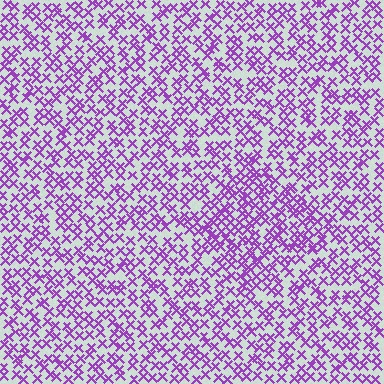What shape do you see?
I see a diamond.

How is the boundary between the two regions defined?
The boundary is defined by a change in element density (approximately 1.5x ratio). All elements are the same color, size, and shape.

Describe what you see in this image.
The image contains small purple elements arranged at two different densities. A diamond-shaped region is visible where the elements are more densely packed than the surrounding area.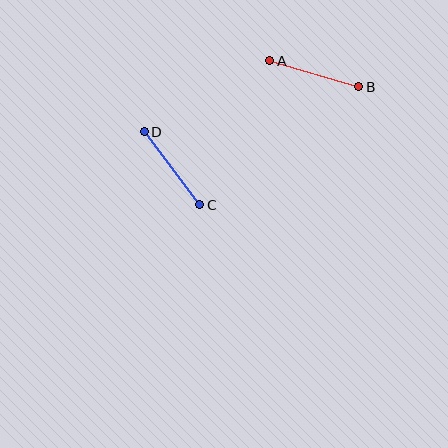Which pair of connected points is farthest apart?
Points A and B are farthest apart.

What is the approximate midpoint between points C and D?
The midpoint is at approximately (172, 168) pixels.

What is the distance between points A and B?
The distance is approximately 93 pixels.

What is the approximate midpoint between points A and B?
The midpoint is at approximately (314, 74) pixels.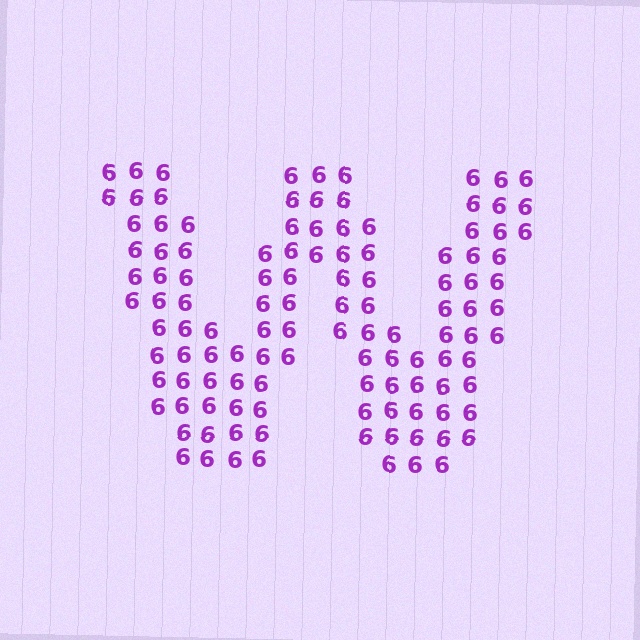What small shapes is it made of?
It is made of small digit 6's.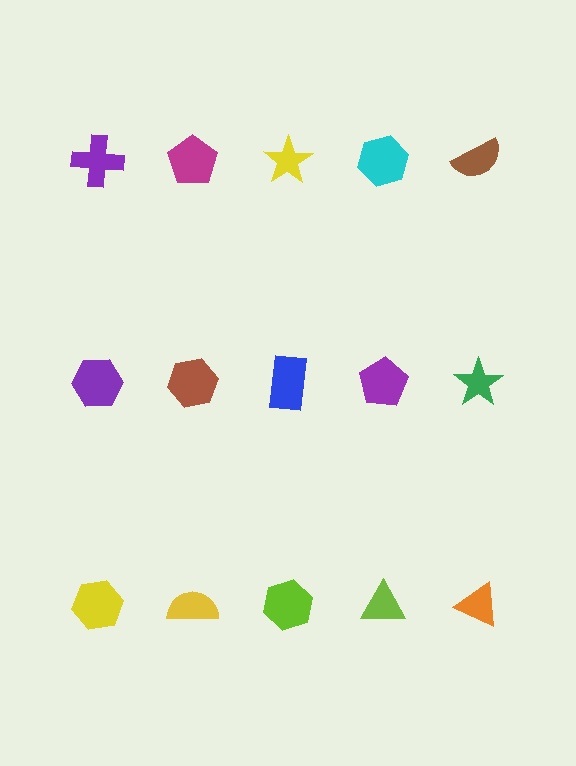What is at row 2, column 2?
A brown hexagon.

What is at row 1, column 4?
A cyan hexagon.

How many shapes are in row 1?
5 shapes.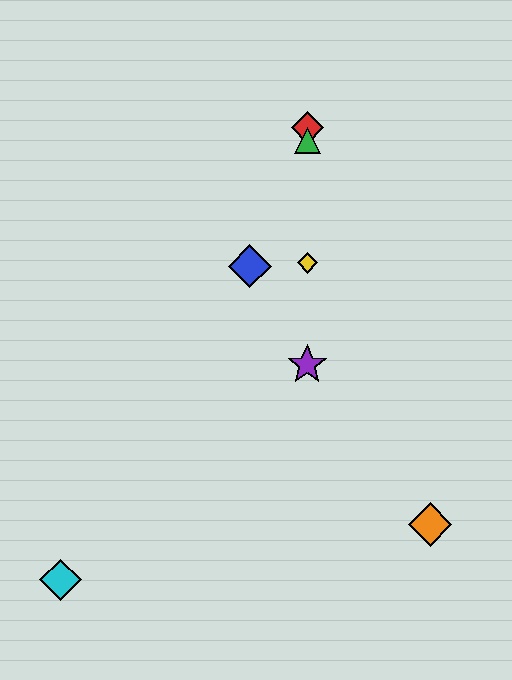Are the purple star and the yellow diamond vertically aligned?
Yes, both are at x≈307.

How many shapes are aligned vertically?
4 shapes (the red diamond, the green triangle, the yellow diamond, the purple star) are aligned vertically.